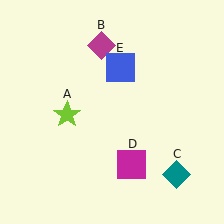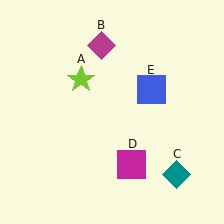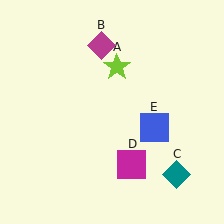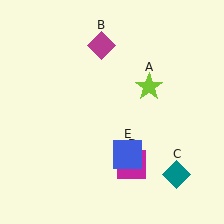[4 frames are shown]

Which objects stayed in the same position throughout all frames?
Magenta diamond (object B) and teal diamond (object C) and magenta square (object D) remained stationary.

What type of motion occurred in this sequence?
The lime star (object A), blue square (object E) rotated clockwise around the center of the scene.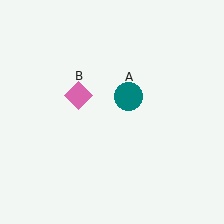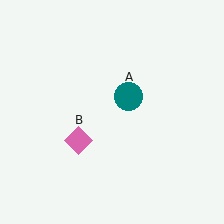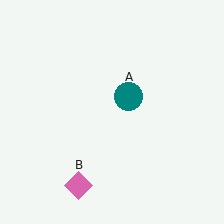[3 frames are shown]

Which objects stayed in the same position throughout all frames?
Teal circle (object A) remained stationary.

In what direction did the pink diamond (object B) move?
The pink diamond (object B) moved down.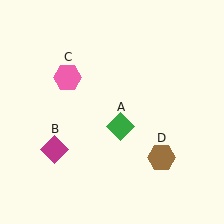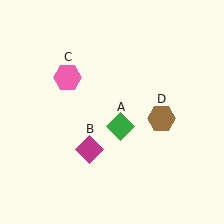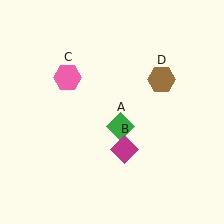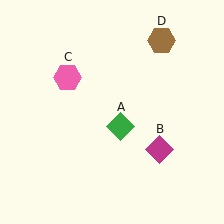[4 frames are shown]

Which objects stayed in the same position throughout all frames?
Green diamond (object A) and pink hexagon (object C) remained stationary.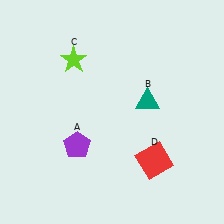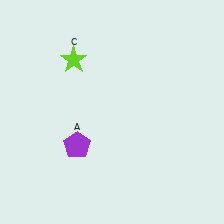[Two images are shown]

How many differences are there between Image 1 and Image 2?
There are 2 differences between the two images.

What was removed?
The red square (D), the teal triangle (B) were removed in Image 2.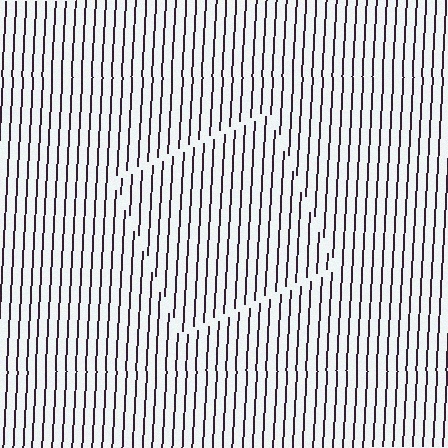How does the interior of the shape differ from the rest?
The interior of the shape contains the same grating, shifted by half a period — the contour is defined by the phase discontinuity where line-ends from the inner and outer gratings abut.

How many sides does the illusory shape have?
4 sides — the line-ends trace a square.